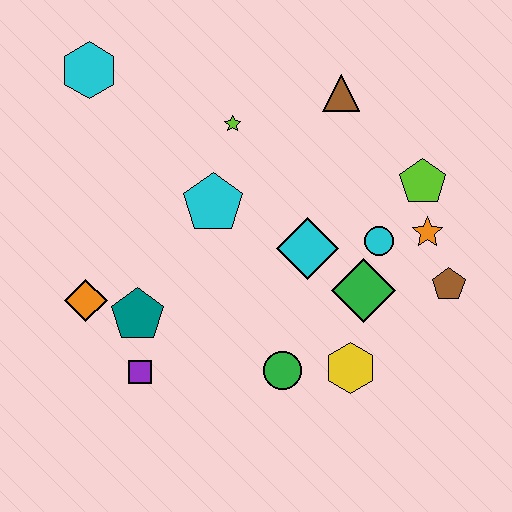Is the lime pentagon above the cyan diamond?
Yes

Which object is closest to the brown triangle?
The lime star is closest to the brown triangle.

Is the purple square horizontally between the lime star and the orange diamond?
Yes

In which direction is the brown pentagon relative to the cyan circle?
The brown pentagon is to the right of the cyan circle.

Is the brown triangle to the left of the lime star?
No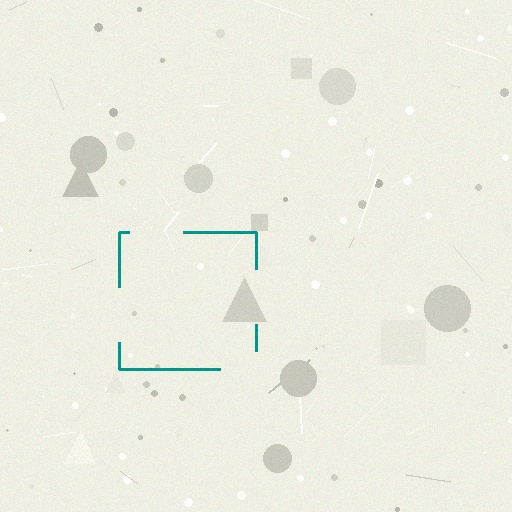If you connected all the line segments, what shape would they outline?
They would outline a square.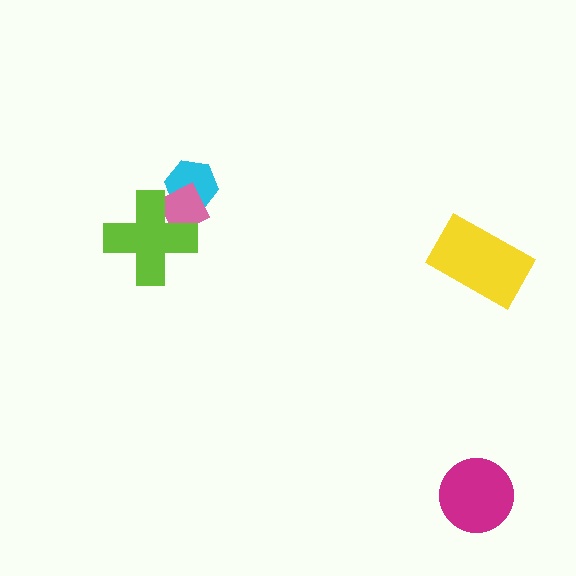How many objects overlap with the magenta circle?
0 objects overlap with the magenta circle.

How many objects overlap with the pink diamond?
2 objects overlap with the pink diamond.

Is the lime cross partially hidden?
No, no other shape covers it.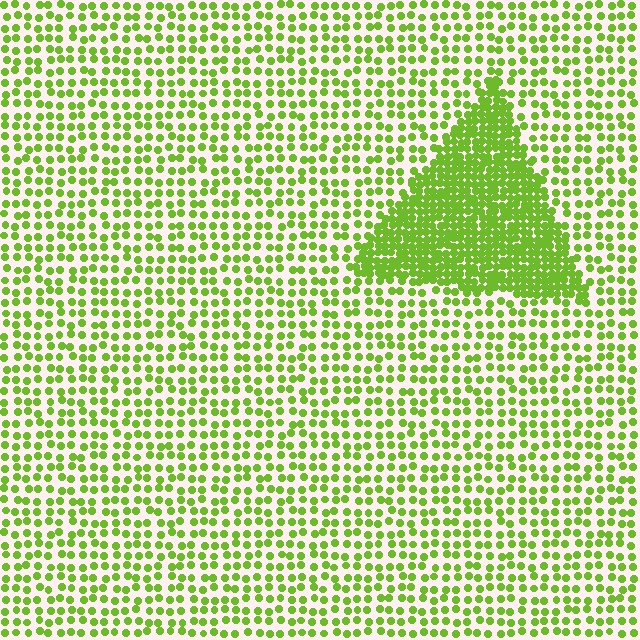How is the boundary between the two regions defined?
The boundary is defined by a change in element density (approximately 2.5x ratio). All elements are the same color, size, and shape.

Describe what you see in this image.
The image contains small lime elements arranged at two different densities. A triangle-shaped region is visible where the elements are more densely packed than the surrounding area.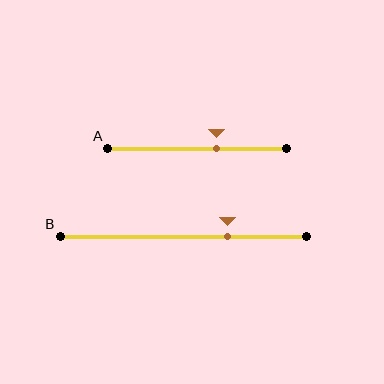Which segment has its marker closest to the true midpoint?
Segment A has its marker closest to the true midpoint.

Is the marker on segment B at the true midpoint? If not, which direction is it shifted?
No, the marker on segment B is shifted to the right by about 18% of the segment length.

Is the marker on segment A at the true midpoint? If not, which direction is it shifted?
No, the marker on segment A is shifted to the right by about 11% of the segment length.